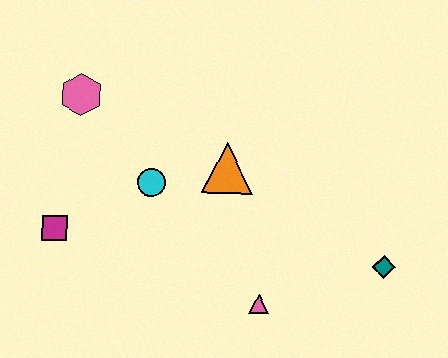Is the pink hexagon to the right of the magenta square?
Yes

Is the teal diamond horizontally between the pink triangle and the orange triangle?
No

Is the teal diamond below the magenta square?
Yes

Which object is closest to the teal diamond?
The pink triangle is closest to the teal diamond.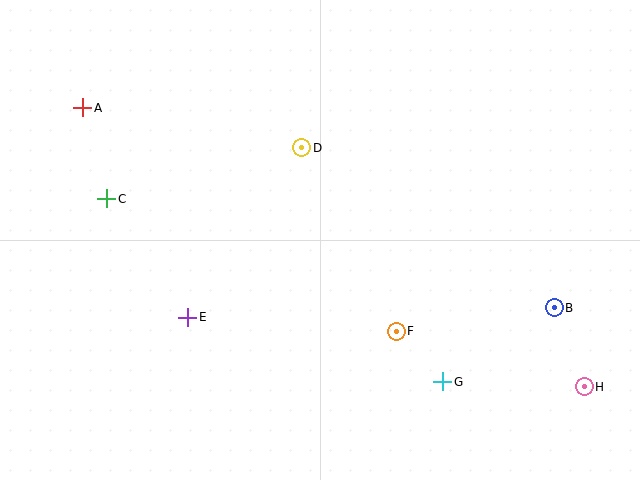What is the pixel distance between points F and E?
The distance between F and E is 209 pixels.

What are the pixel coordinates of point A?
Point A is at (83, 108).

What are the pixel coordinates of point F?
Point F is at (396, 331).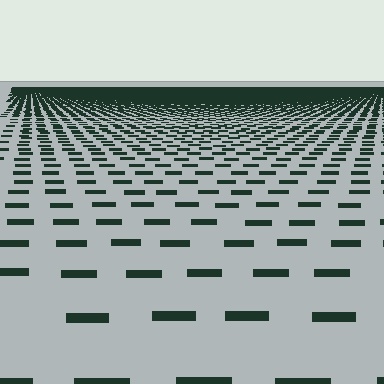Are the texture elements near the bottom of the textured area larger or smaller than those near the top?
Larger. Near the bottom, elements are closer to the viewer and appear at a bigger on-screen size.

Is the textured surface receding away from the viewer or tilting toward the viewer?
The surface is receding away from the viewer. Texture elements get smaller and denser toward the top.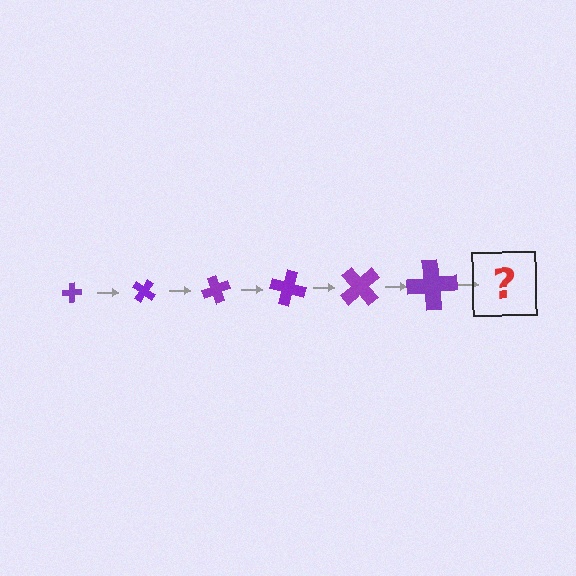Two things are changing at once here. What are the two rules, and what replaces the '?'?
The two rules are that the cross grows larger each step and it rotates 35 degrees each step. The '?' should be a cross, larger than the previous one and rotated 210 degrees from the start.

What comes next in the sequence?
The next element should be a cross, larger than the previous one and rotated 210 degrees from the start.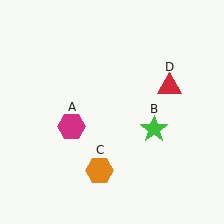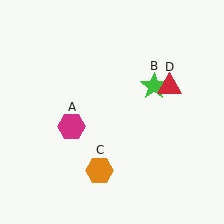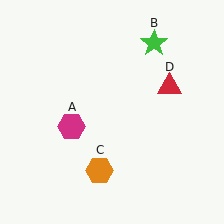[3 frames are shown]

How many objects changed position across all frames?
1 object changed position: green star (object B).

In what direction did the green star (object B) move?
The green star (object B) moved up.